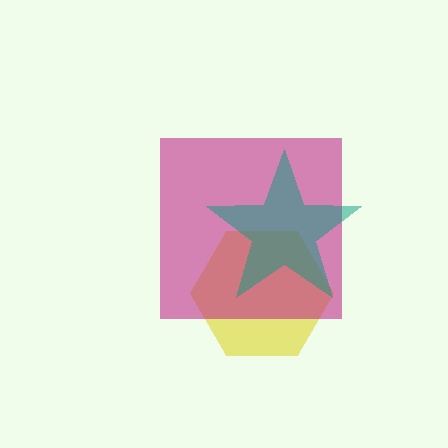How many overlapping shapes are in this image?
There are 3 overlapping shapes in the image.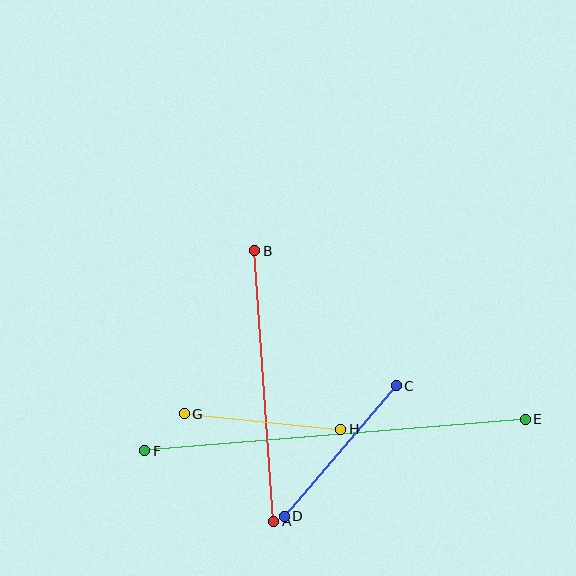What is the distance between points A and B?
The distance is approximately 271 pixels.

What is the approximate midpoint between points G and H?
The midpoint is at approximately (262, 422) pixels.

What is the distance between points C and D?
The distance is approximately 172 pixels.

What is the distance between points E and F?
The distance is approximately 382 pixels.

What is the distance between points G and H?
The distance is approximately 157 pixels.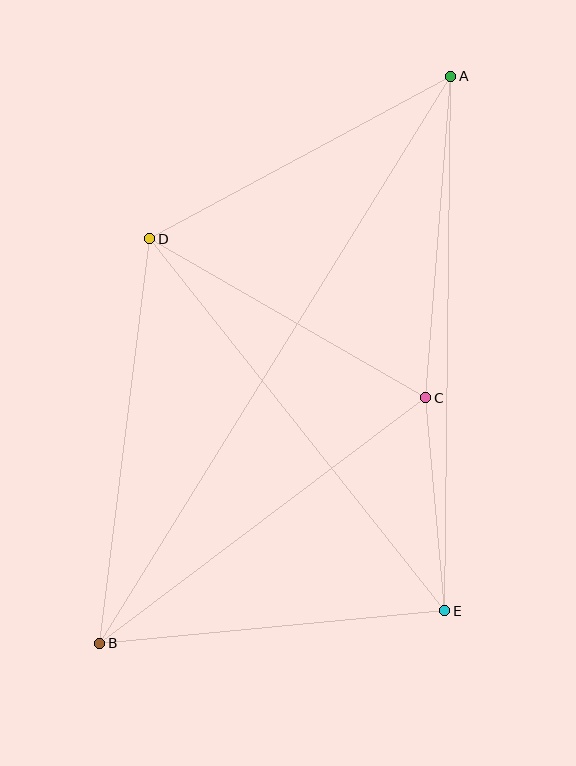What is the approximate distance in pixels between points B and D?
The distance between B and D is approximately 407 pixels.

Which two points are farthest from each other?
Points A and B are farthest from each other.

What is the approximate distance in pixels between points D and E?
The distance between D and E is approximately 475 pixels.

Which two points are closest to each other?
Points C and E are closest to each other.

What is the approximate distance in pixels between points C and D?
The distance between C and D is approximately 319 pixels.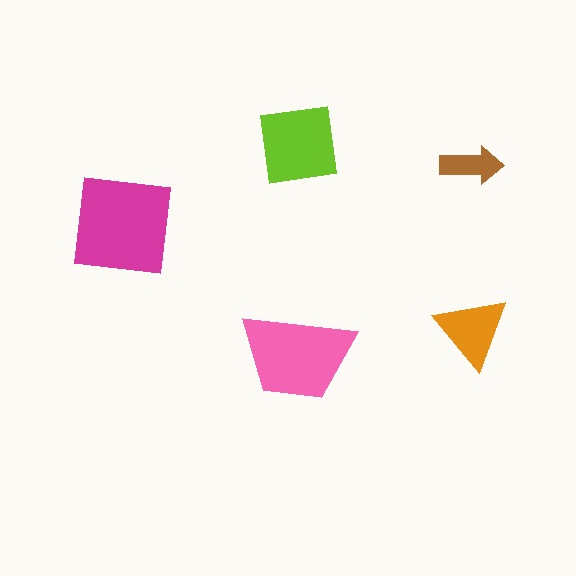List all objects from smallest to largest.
The brown arrow, the orange triangle, the lime square, the pink trapezoid, the magenta square.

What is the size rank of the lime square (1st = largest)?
3rd.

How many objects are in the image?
There are 5 objects in the image.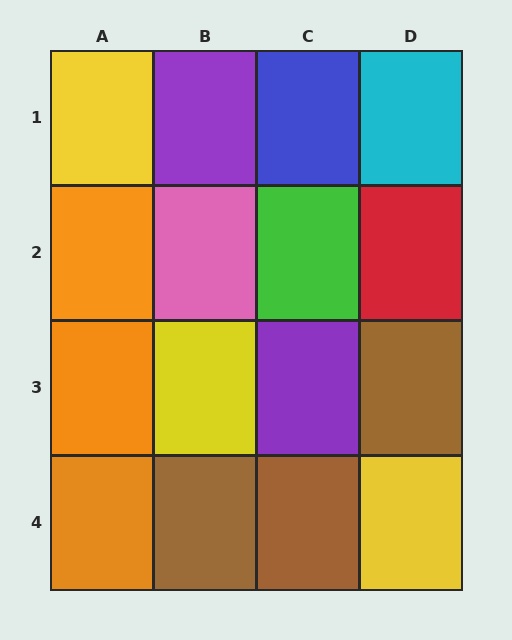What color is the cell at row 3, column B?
Yellow.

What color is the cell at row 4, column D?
Yellow.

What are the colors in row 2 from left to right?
Orange, pink, green, red.